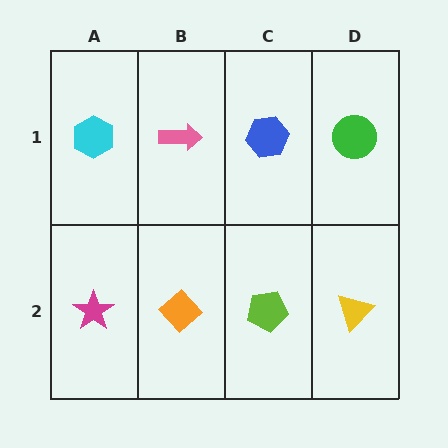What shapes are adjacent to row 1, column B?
An orange diamond (row 2, column B), a cyan hexagon (row 1, column A), a blue hexagon (row 1, column C).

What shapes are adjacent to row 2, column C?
A blue hexagon (row 1, column C), an orange diamond (row 2, column B), a yellow triangle (row 2, column D).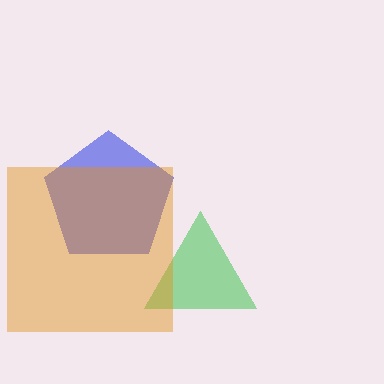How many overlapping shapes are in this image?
There are 3 overlapping shapes in the image.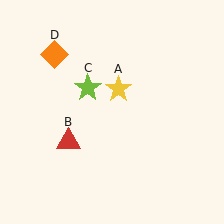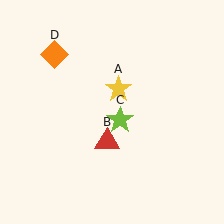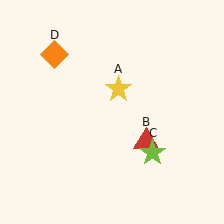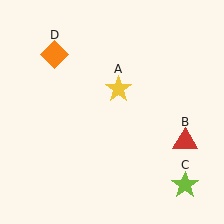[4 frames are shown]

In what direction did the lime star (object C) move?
The lime star (object C) moved down and to the right.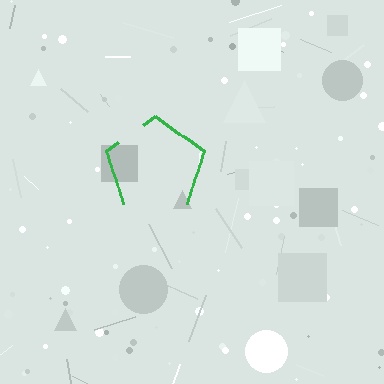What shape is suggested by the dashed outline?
The dashed outline suggests a pentagon.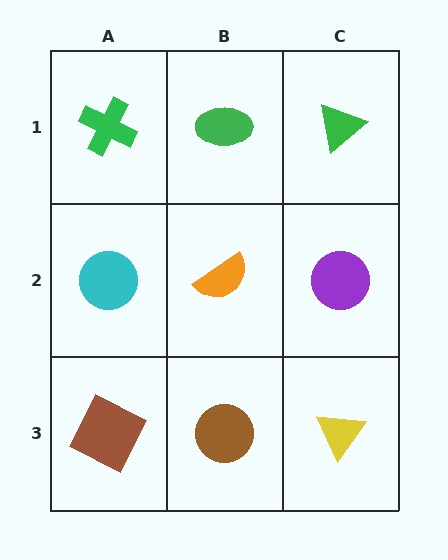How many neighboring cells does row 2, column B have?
4.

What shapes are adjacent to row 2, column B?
A green ellipse (row 1, column B), a brown circle (row 3, column B), a cyan circle (row 2, column A), a purple circle (row 2, column C).